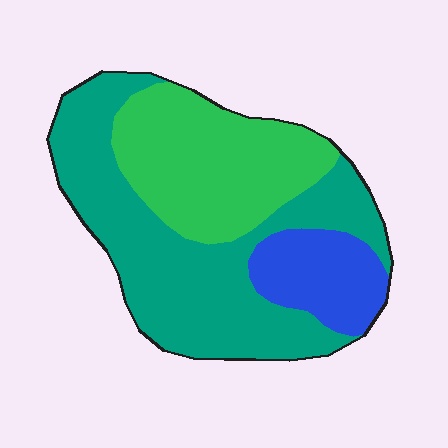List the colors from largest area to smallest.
From largest to smallest: teal, green, blue.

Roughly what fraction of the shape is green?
Green takes up about one third (1/3) of the shape.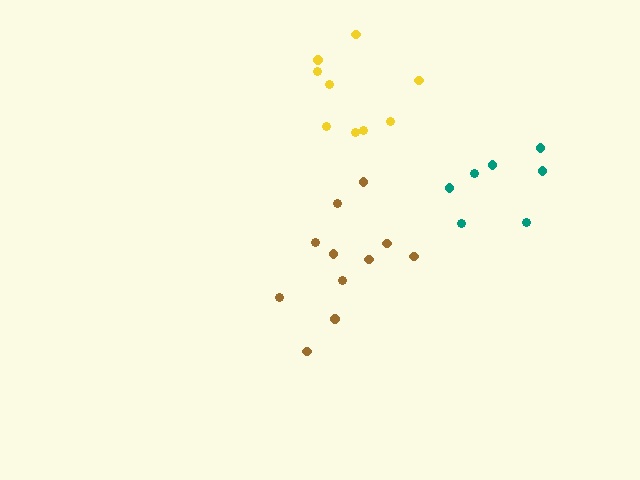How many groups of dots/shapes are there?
There are 3 groups.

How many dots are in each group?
Group 1: 9 dots, Group 2: 7 dots, Group 3: 11 dots (27 total).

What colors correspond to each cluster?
The clusters are colored: yellow, teal, brown.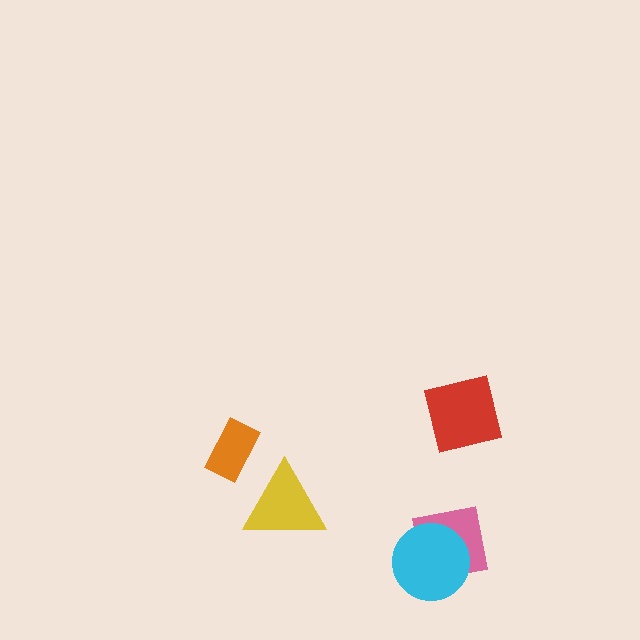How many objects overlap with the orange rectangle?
0 objects overlap with the orange rectangle.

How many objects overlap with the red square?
0 objects overlap with the red square.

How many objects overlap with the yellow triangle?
0 objects overlap with the yellow triangle.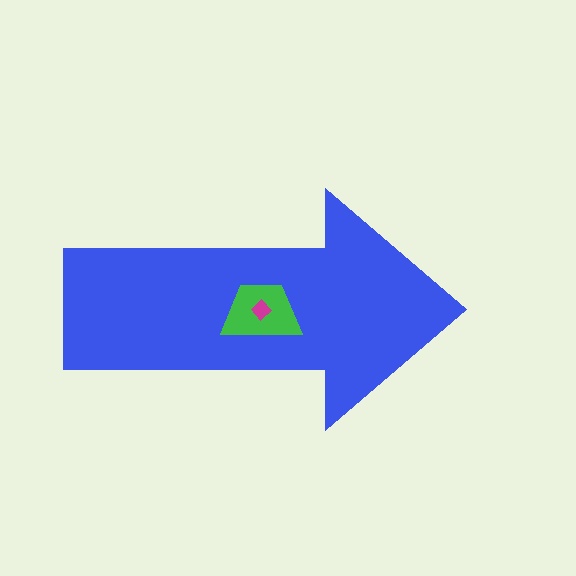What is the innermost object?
The magenta diamond.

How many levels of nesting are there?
3.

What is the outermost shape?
The blue arrow.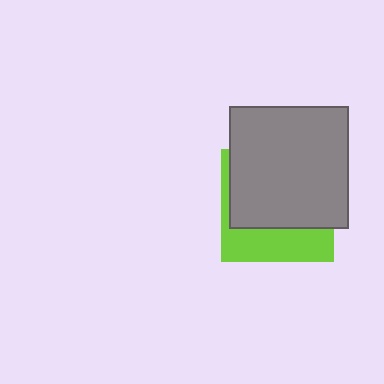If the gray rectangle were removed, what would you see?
You would see the complete lime square.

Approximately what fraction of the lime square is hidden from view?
Roughly 66% of the lime square is hidden behind the gray rectangle.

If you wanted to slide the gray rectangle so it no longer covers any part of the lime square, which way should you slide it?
Slide it up — that is the most direct way to separate the two shapes.